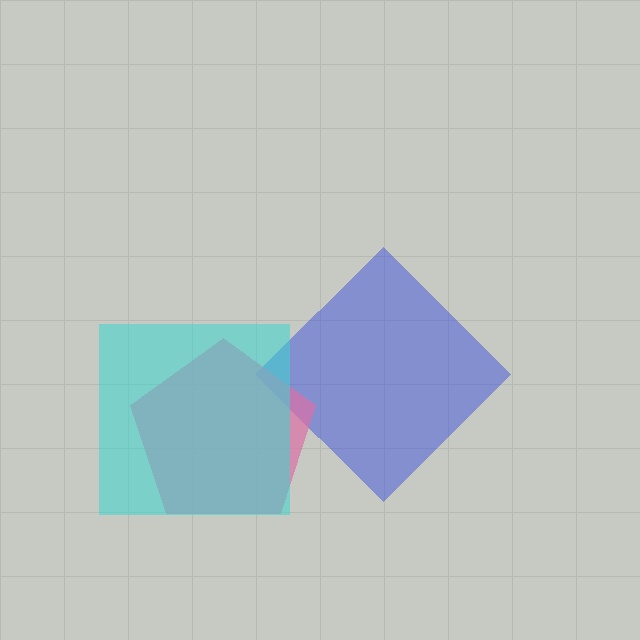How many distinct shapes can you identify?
There are 3 distinct shapes: a blue diamond, a pink pentagon, a cyan square.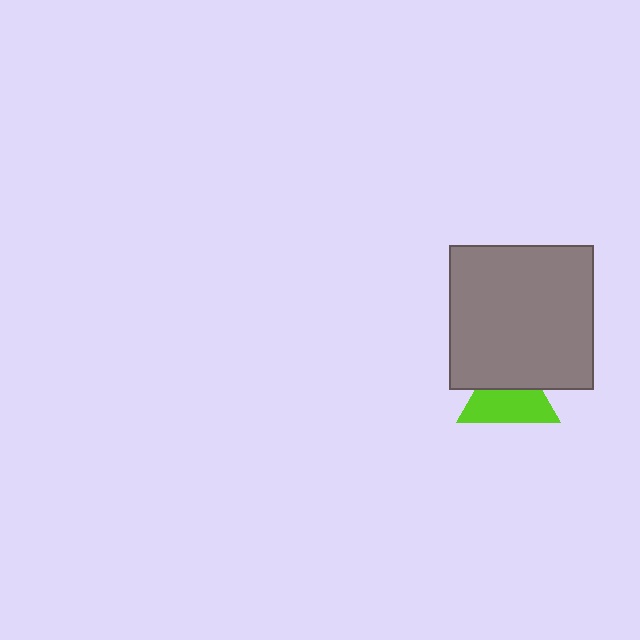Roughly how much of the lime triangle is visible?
About half of it is visible (roughly 60%).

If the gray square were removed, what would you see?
You would see the complete lime triangle.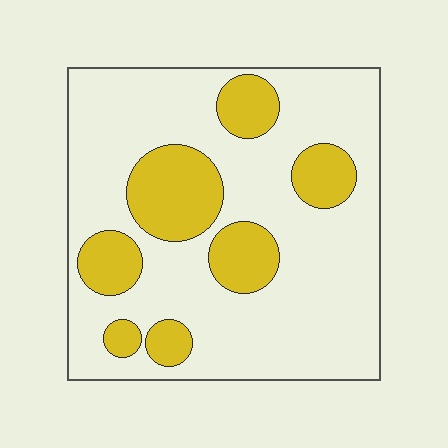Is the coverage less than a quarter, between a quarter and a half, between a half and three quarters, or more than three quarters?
Between a quarter and a half.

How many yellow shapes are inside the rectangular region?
7.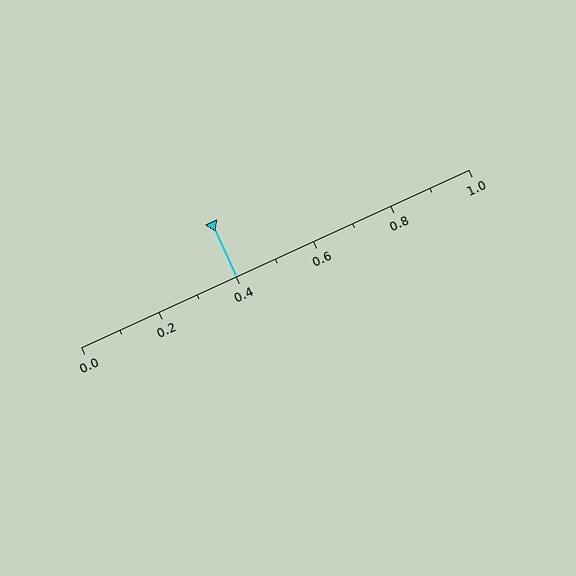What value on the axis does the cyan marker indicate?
The marker indicates approximately 0.4.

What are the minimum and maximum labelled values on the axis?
The axis runs from 0.0 to 1.0.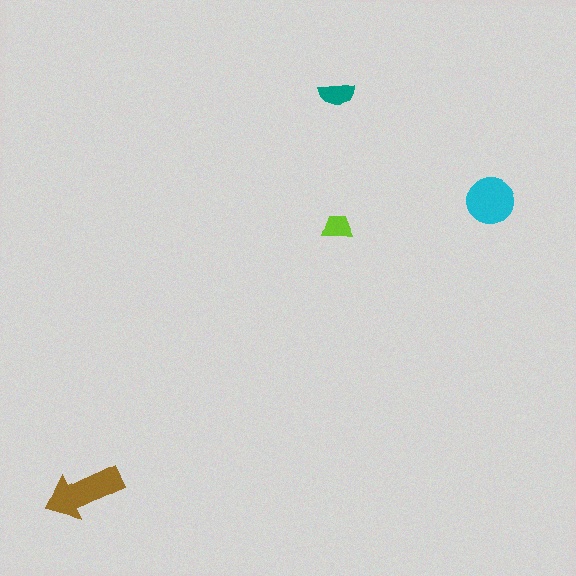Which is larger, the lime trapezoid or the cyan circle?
The cyan circle.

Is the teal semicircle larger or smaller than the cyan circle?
Smaller.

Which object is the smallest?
The lime trapezoid.